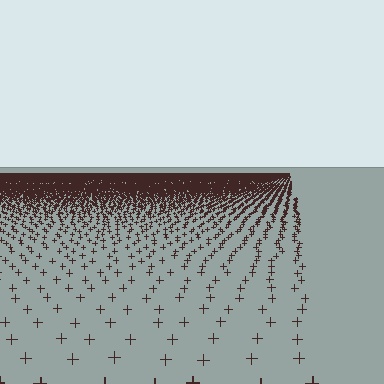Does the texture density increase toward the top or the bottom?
Density increases toward the top.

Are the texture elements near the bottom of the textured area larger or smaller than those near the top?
Larger. Near the bottom, elements are closer to the viewer and appear at a bigger on-screen size.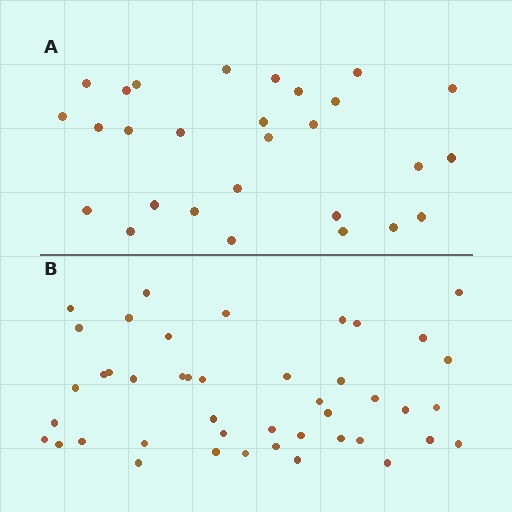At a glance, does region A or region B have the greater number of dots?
Region B (the bottom region) has more dots.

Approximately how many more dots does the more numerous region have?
Region B has approximately 15 more dots than region A.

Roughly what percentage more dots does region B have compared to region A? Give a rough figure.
About 55% more.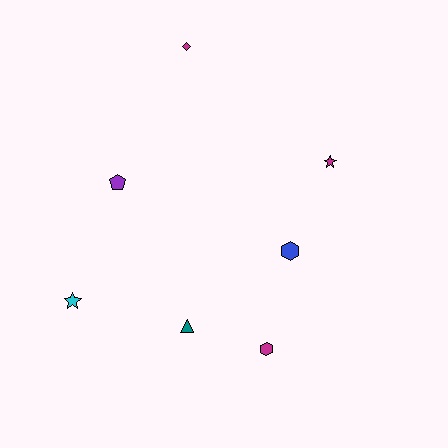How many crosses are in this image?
There are no crosses.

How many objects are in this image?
There are 7 objects.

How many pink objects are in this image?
There are no pink objects.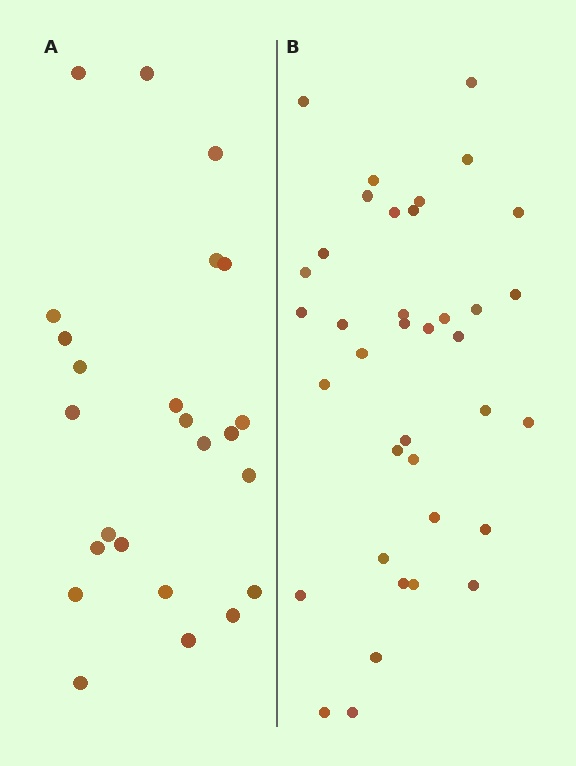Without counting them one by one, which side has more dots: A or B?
Region B (the right region) has more dots.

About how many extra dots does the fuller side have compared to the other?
Region B has approximately 15 more dots than region A.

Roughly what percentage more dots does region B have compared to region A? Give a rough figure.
About 55% more.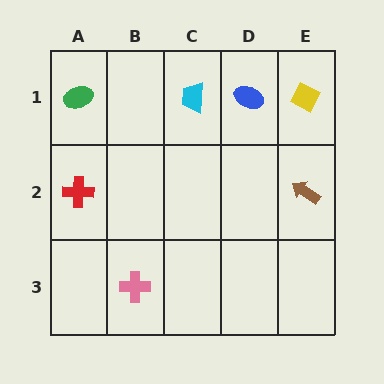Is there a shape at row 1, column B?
No, that cell is empty.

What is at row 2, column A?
A red cross.